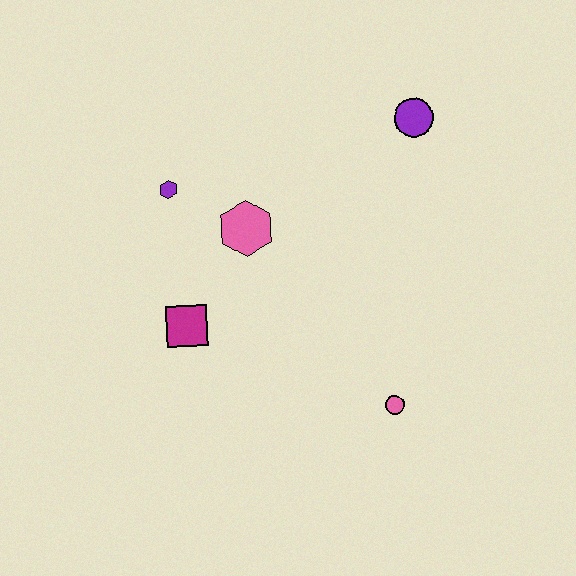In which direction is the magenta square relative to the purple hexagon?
The magenta square is below the purple hexagon.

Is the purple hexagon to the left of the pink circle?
Yes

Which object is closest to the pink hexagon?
The purple hexagon is closest to the pink hexagon.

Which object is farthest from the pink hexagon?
The pink circle is farthest from the pink hexagon.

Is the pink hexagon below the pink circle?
No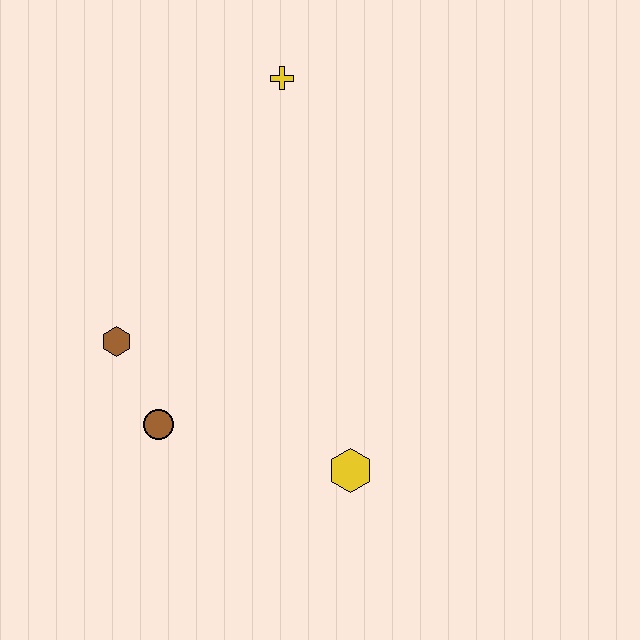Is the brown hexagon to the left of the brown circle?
Yes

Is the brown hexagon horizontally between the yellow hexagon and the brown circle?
No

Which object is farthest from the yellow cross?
The yellow hexagon is farthest from the yellow cross.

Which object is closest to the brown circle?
The brown hexagon is closest to the brown circle.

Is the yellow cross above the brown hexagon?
Yes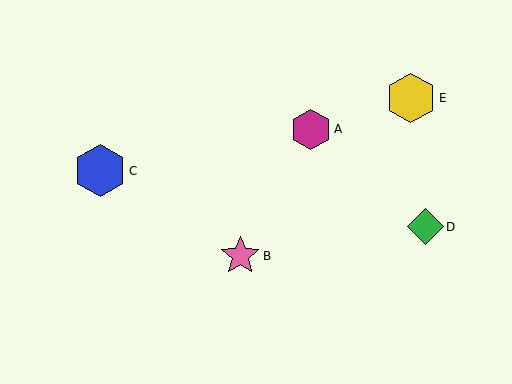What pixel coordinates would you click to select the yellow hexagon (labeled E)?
Click at (411, 98) to select the yellow hexagon E.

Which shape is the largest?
The blue hexagon (labeled C) is the largest.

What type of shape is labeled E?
Shape E is a yellow hexagon.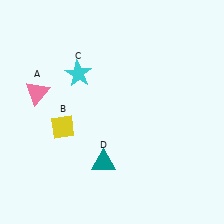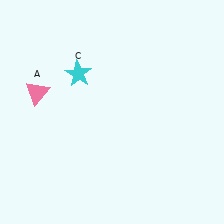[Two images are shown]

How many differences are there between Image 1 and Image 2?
There are 2 differences between the two images.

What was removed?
The yellow diamond (B), the teal triangle (D) were removed in Image 2.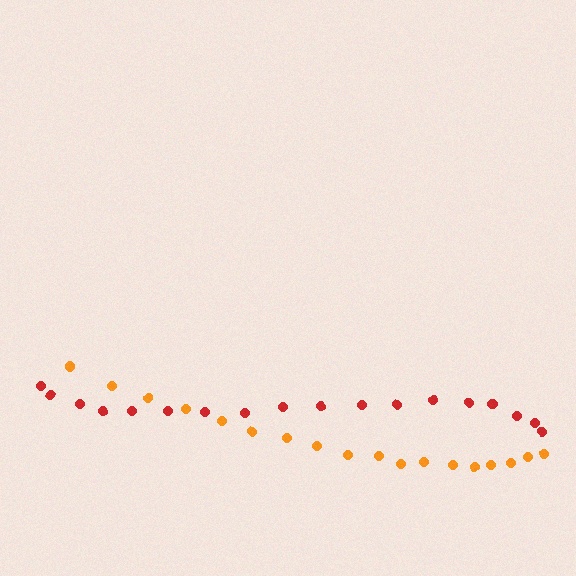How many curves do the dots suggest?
There are 2 distinct paths.